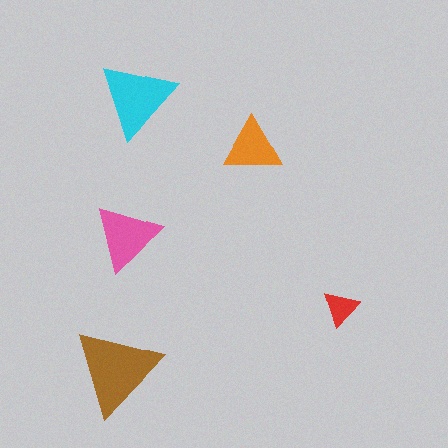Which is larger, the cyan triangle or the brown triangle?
The brown one.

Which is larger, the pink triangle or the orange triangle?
The pink one.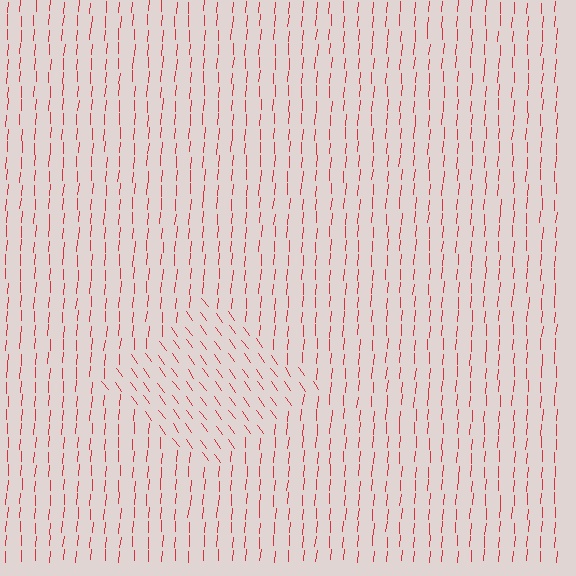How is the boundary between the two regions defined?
The boundary is defined purely by a change in line orientation (approximately 39 degrees difference). All lines are the same color and thickness.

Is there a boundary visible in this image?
Yes, there is a texture boundary formed by a change in line orientation.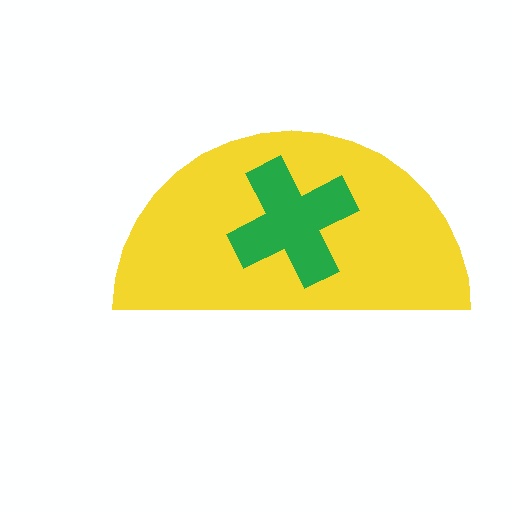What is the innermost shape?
The green cross.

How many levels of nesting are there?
2.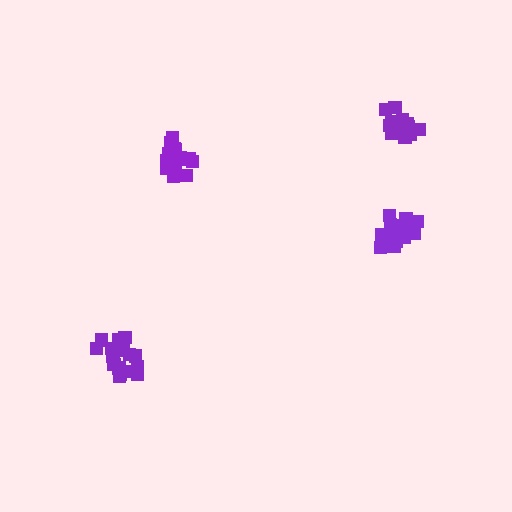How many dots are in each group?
Group 1: 15 dots, Group 2: 19 dots, Group 3: 17 dots, Group 4: 17 dots (68 total).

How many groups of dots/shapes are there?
There are 4 groups.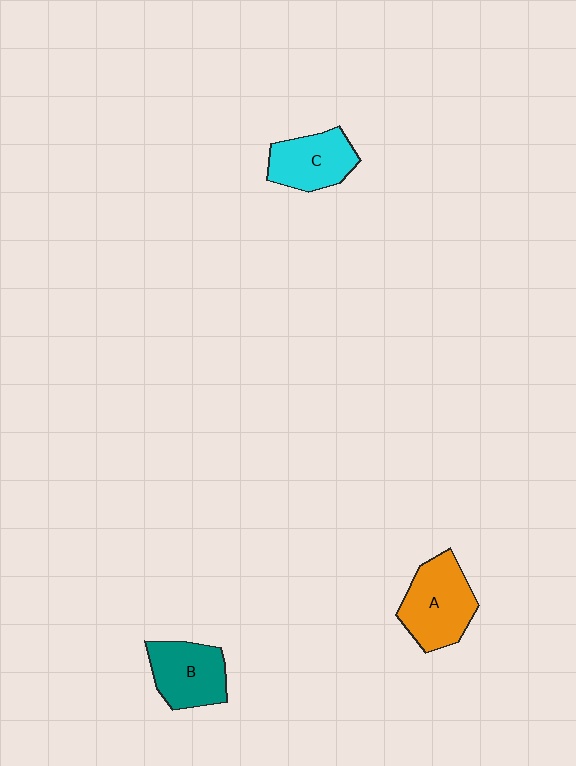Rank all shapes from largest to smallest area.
From largest to smallest: A (orange), B (teal), C (cyan).